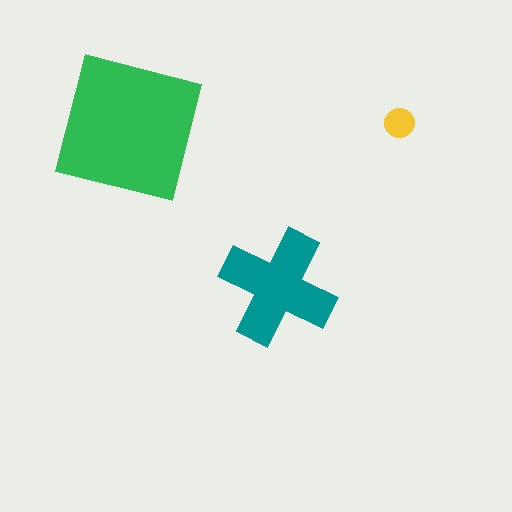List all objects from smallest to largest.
The yellow circle, the teal cross, the green square.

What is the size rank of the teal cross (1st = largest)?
2nd.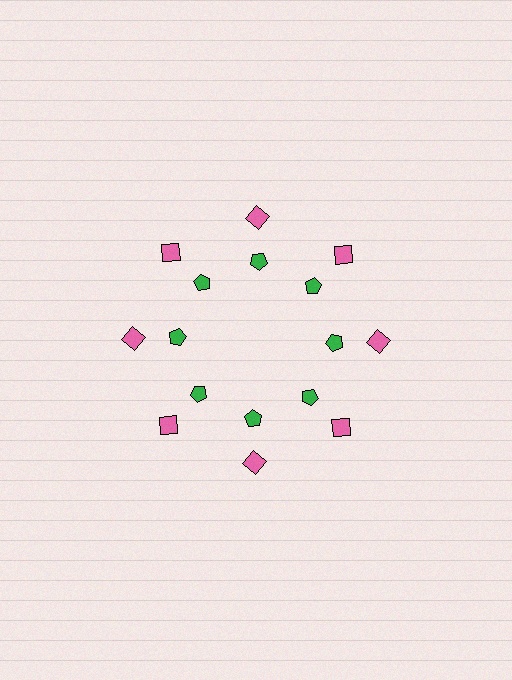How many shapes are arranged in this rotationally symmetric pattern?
There are 16 shapes, arranged in 8 groups of 2.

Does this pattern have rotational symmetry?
Yes, this pattern has 8-fold rotational symmetry. It looks the same after rotating 45 degrees around the center.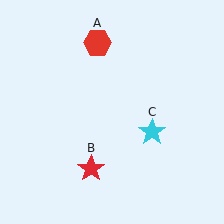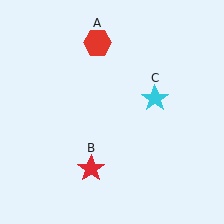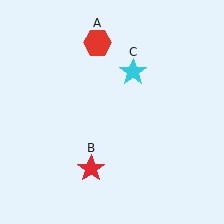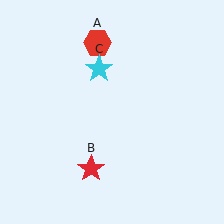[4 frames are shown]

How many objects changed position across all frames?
1 object changed position: cyan star (object C).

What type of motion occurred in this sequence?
The cyan star (object C) rotated counterclockwise around the center of the scene.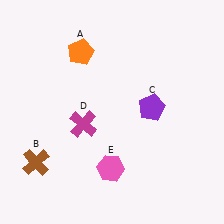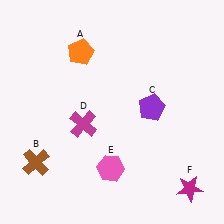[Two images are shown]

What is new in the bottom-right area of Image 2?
A magenta star (F) was added in the bottom-right area of Image 2.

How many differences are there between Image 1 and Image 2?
There is 1 difference between the two images.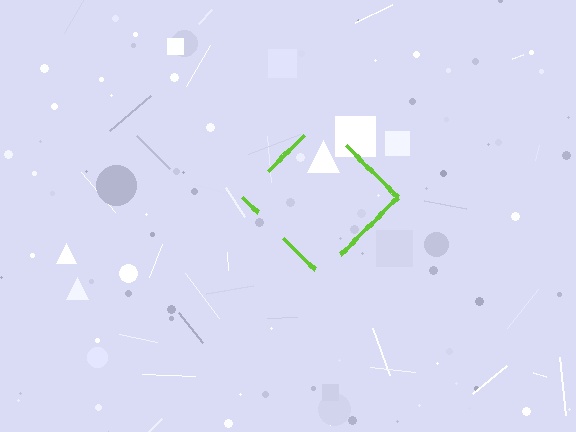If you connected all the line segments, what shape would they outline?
They would outline a diamond.